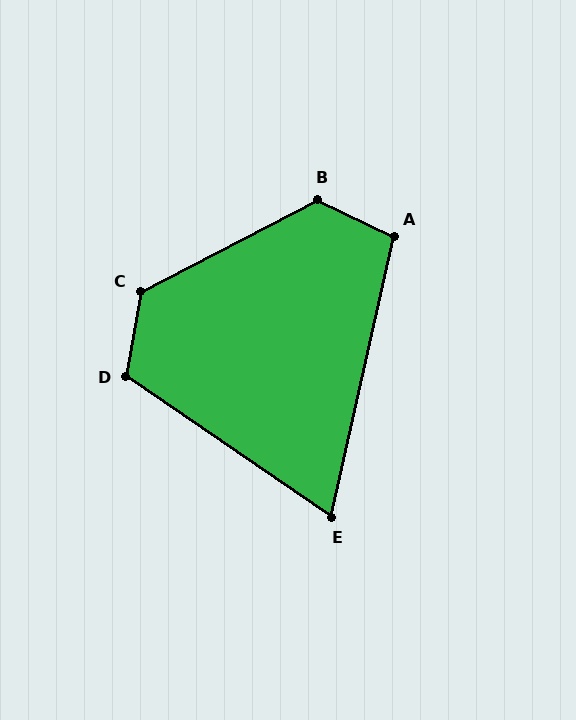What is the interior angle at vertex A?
Approximately 103 degrees (obtuse).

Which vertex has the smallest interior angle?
E, at approximately 68 degrees.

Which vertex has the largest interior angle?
B, at approximately 127 degrees.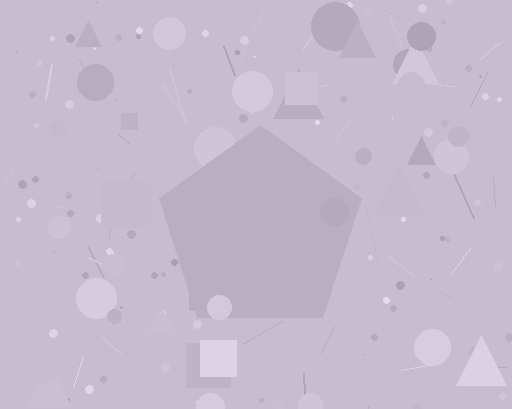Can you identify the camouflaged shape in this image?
The camouflaged shape is a pentagon.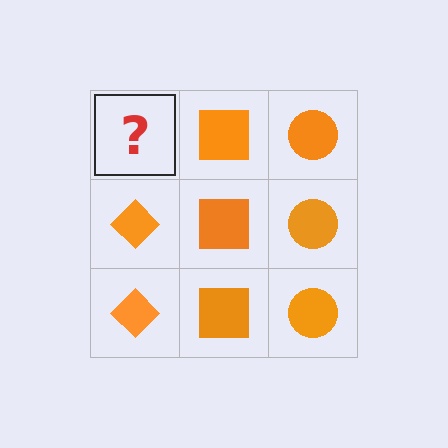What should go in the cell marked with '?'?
The missing cell should contain an orange diamond.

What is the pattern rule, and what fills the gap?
The rule is that each column has a consistent shape. The gap should be filled with an orange diamond.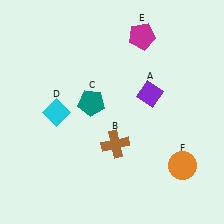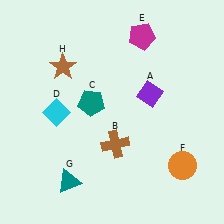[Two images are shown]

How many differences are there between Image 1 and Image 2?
There are 2 differences between the two images.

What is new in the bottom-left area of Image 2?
A teal triangle (G) was added in the bottom-left area of Image 2.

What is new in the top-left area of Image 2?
A brown star (H) was added in the top-left area of Image 2.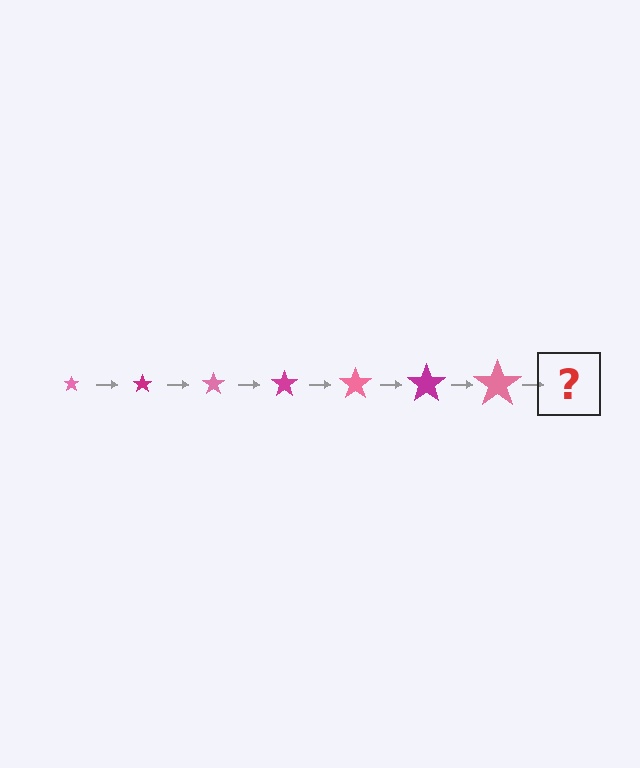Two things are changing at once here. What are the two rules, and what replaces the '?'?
The two rules are that the star grows larger each step and the color cycles through pink and magenta. The '?' should be a magenta star, larger than the previous one.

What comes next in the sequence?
The next element should be a magenta star, larger than the previous one.